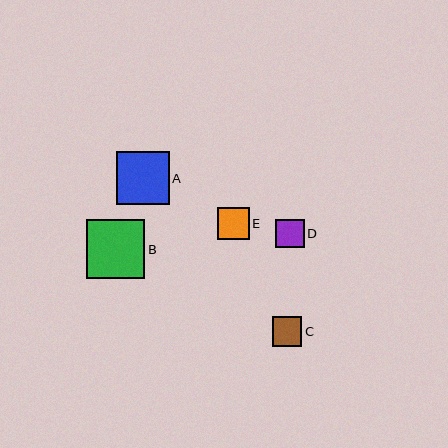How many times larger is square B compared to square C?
Square B is approximately 2.0 times the size of square C.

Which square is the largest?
Square B is the largest with a size of approximately 58 pixels.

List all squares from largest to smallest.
From largest to smallest: B, A, E, C, D.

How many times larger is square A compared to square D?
Square A is approximately 1.9 times the size of square D.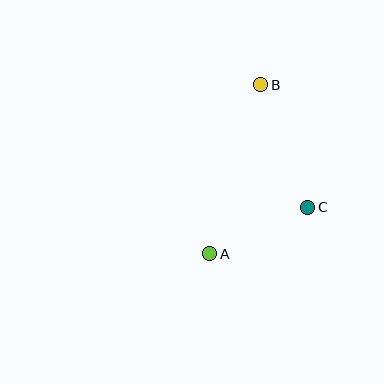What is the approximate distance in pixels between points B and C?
The distance between B and C is approximately 131 pixels.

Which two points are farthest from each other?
Points A and B are farthest from each other.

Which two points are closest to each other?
Points A and C are closest to each other.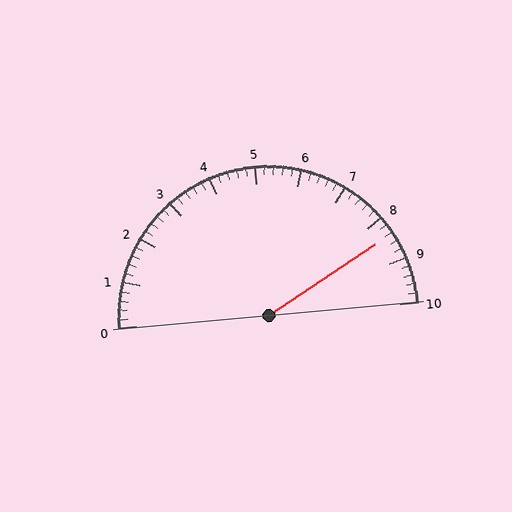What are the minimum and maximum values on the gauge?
The gauge ranges from 0 to 10.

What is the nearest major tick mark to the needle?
The nearest major tick mark is 8.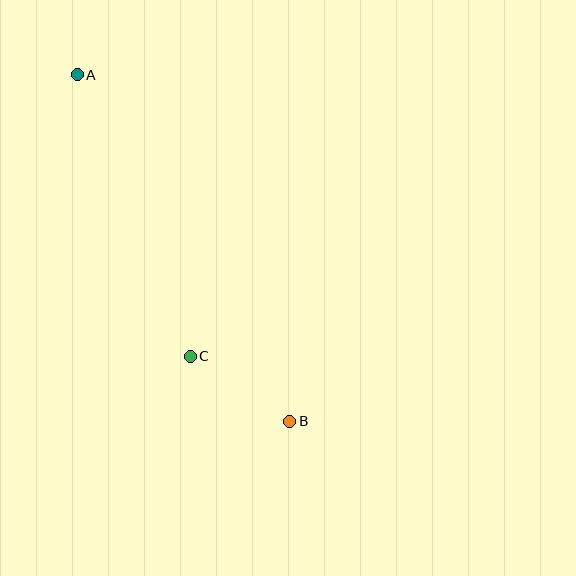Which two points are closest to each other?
Points B and C are closest to each other.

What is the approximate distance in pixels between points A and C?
The distance between A and C is approximately 303 pixels.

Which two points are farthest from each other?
Points A and B are farthest from each other.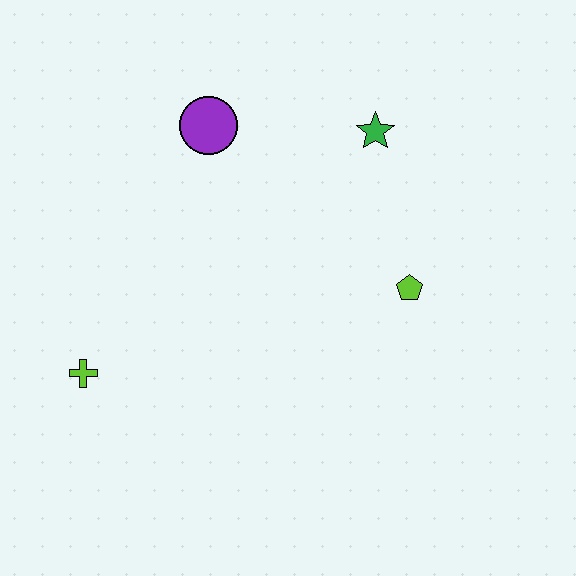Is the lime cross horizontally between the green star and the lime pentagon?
No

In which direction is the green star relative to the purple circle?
The green star is to the right of the purple circle.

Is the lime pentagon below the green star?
Yes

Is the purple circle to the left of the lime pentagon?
Yes